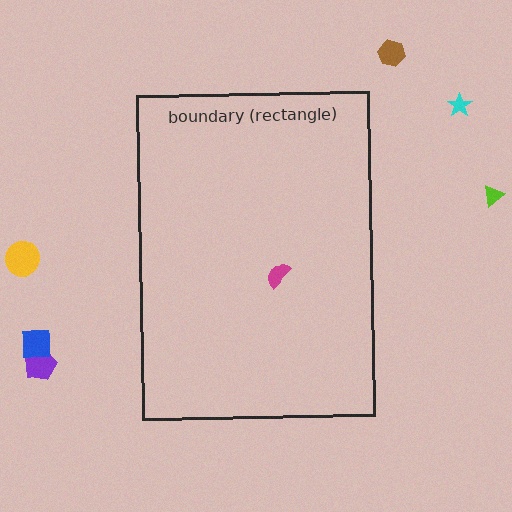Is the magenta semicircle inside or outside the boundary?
Inside.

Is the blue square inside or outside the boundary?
Outside.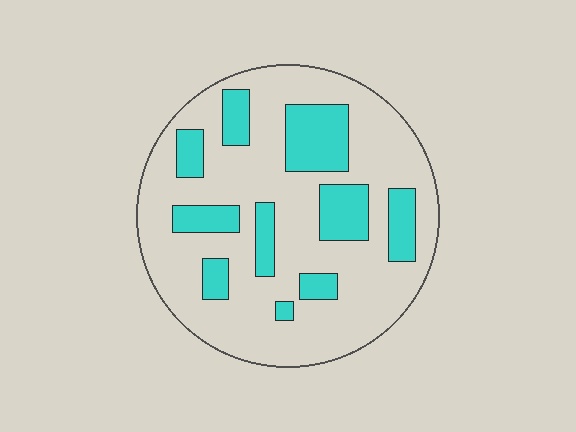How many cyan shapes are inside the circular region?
10.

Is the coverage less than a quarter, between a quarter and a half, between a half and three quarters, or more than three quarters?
Between a quarter and a half.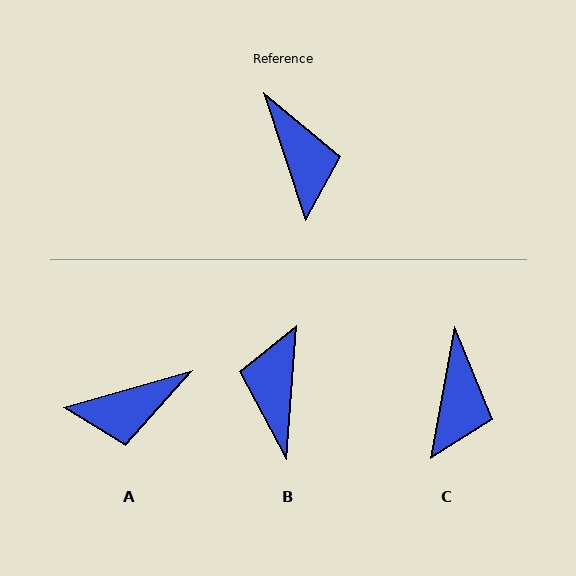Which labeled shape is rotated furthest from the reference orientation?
B, about 158 degrees away.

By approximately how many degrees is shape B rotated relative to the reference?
Approximately 158 degrees counter-clockwise.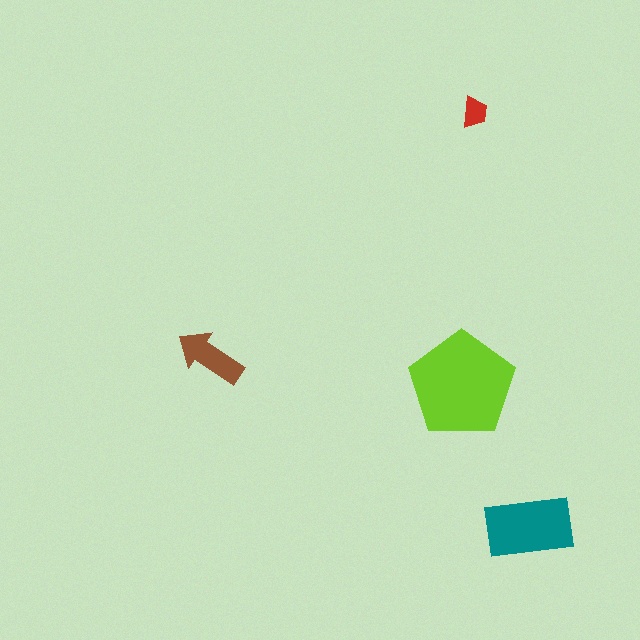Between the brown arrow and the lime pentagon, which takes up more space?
The lime pentagon.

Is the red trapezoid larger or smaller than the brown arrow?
Smaller.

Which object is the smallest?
The red trapezoid.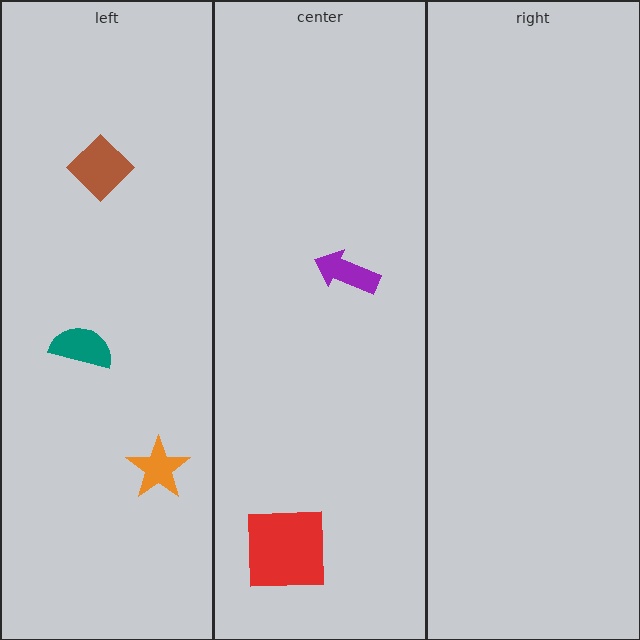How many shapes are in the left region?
3.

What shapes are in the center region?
The red square, the purple arrow.